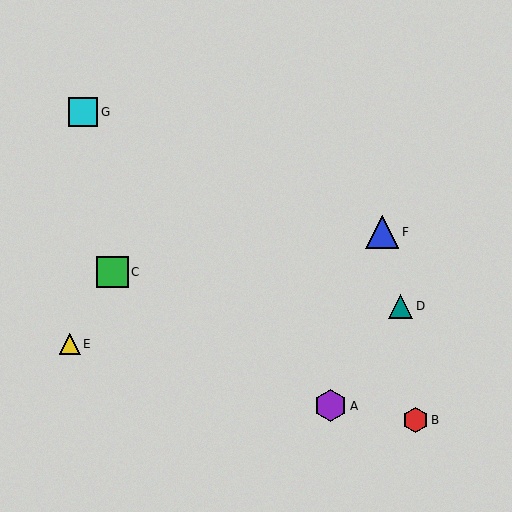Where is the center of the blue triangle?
The center of the blue triangle is at (382, 232).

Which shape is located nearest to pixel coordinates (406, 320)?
The teal triangle (labeled D) at (401, 306) is nearest to that location.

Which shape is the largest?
The blue triangle (labeled F) is the largest.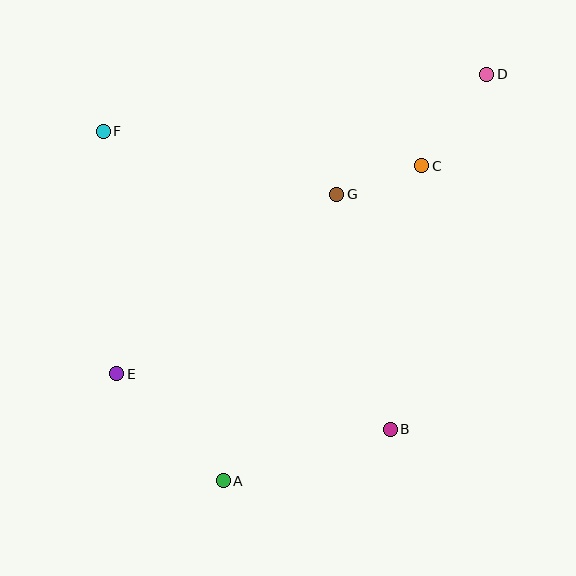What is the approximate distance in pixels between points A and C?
The distance between A and C is approximately 372 pixels.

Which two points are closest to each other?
Points C and G are closest to each other.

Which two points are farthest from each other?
Points A and D are farthest from each other.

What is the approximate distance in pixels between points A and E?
The distance between A and E is approximately 151 pixels.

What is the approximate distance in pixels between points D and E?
The distance between D and E is approximately 476 pixels.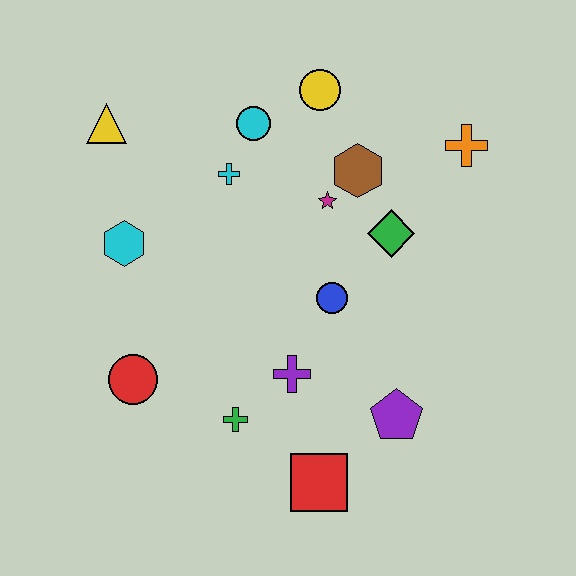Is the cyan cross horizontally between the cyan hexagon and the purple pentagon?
Yes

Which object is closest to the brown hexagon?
The magenta star is closest to the brown hexagon.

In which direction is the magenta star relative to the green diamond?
The magenta star is to the left of the green diamond.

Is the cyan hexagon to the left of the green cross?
Yes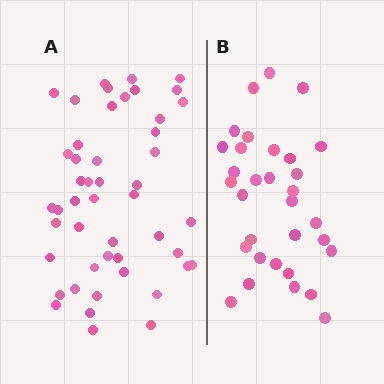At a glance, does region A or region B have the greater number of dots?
Region A (the left region) has more dots.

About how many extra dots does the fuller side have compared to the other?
Region A has approximately 15 more dots than region B.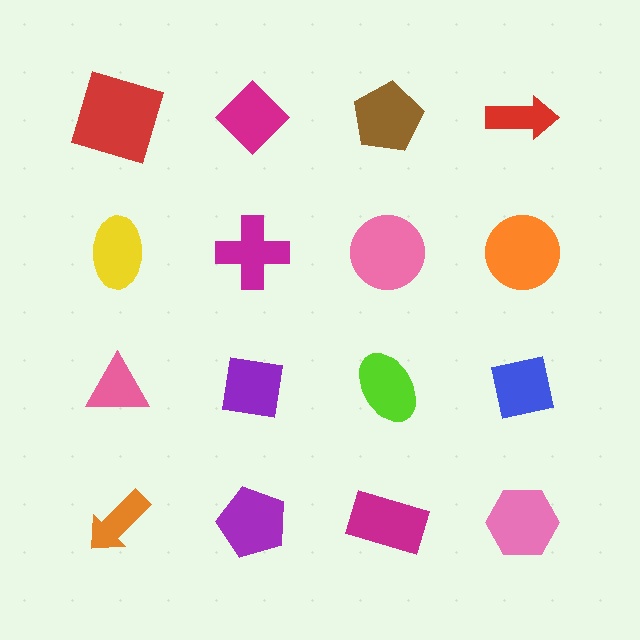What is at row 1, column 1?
A red square.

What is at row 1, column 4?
A red arrow.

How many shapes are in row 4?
4 shapes.